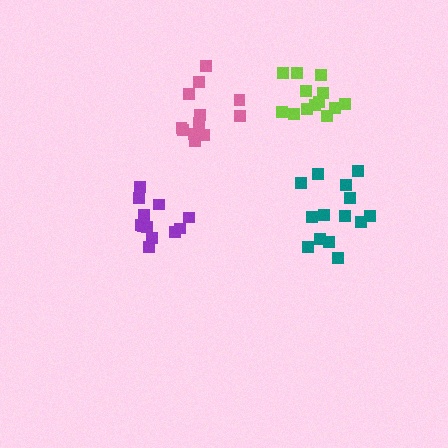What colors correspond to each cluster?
The clusters are colored: teal, purple, lime, pink.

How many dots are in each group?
Group 1: 14 dots, Group 2: 12 dots, Group 3: 13 dots, Group 4: 12 dots (51 total).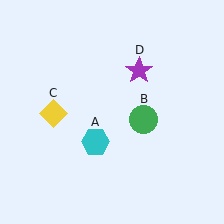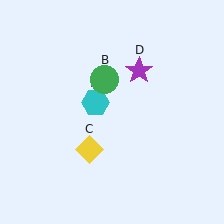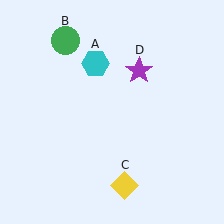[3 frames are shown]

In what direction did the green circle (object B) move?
The green circle (object B) moved up and to the left.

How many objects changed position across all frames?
3 objects changed position: cyan hexagon (object A), green circle (object B), yellow diamond (object C).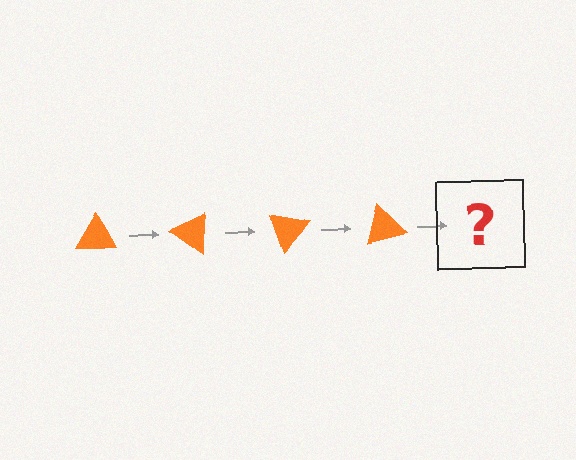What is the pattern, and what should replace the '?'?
The pattern is that the triangle rotates 35 degrees each step. The '?' should be an orange triangle rotated 140 degrees.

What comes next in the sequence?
The next element should be an orange triangle rotated 140 degrees.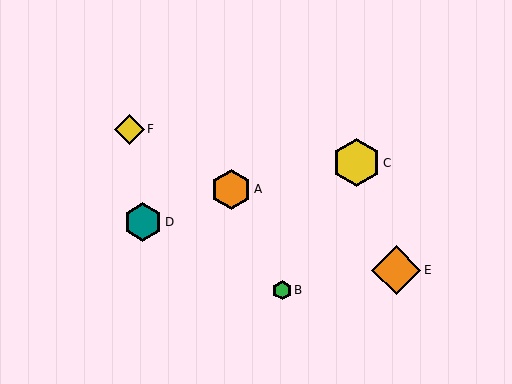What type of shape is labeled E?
Shape E is an orange diamond.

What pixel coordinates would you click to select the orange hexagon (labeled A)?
Click at (231, 189) to select the orange hexagon A.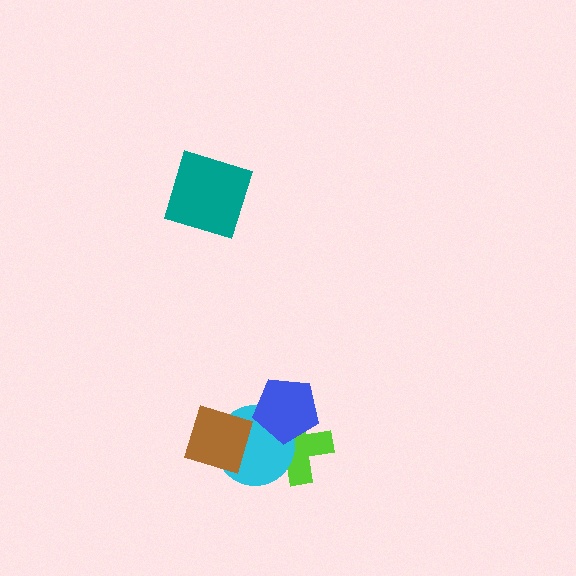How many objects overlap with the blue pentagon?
2 objects overlap with the blue pentagon.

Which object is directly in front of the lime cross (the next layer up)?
The cyan circle is directly in front of the lime cross.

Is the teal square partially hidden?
No, no other shape covers it.